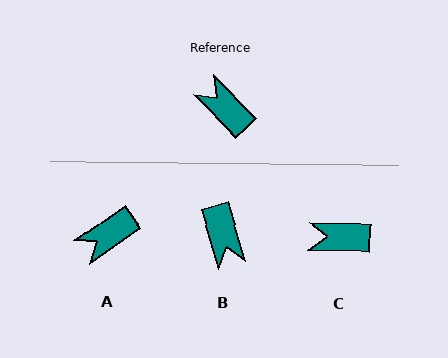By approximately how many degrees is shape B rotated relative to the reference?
Approximately 152 degrees counter-clockwise.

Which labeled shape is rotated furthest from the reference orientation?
B, about 152 degrees away.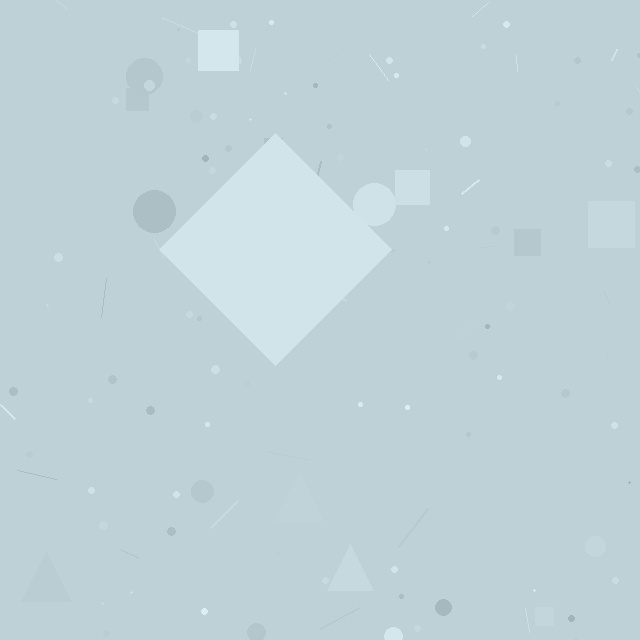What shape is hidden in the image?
A diamond is hidden in the image.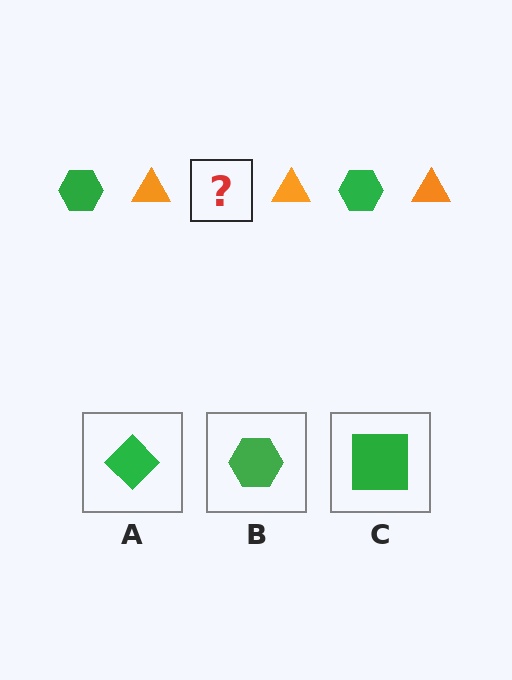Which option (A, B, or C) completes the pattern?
B.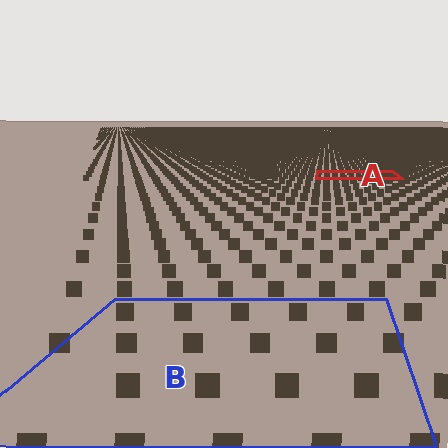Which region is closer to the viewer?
Region B is closer. The texture elements there are larger and more spread out.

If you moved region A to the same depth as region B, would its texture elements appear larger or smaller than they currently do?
They would appear larger. At a closer depth, the same texture elements are projected at a bigger on-screen size.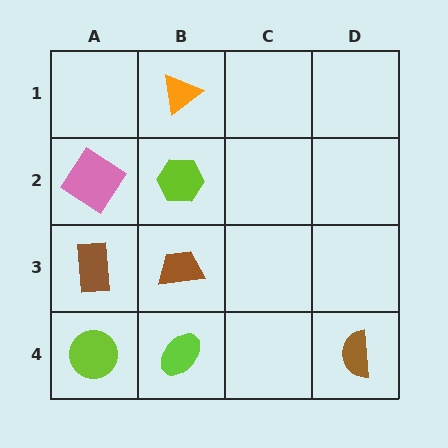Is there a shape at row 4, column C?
No, that cell is empty.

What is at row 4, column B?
A lime ellipse.